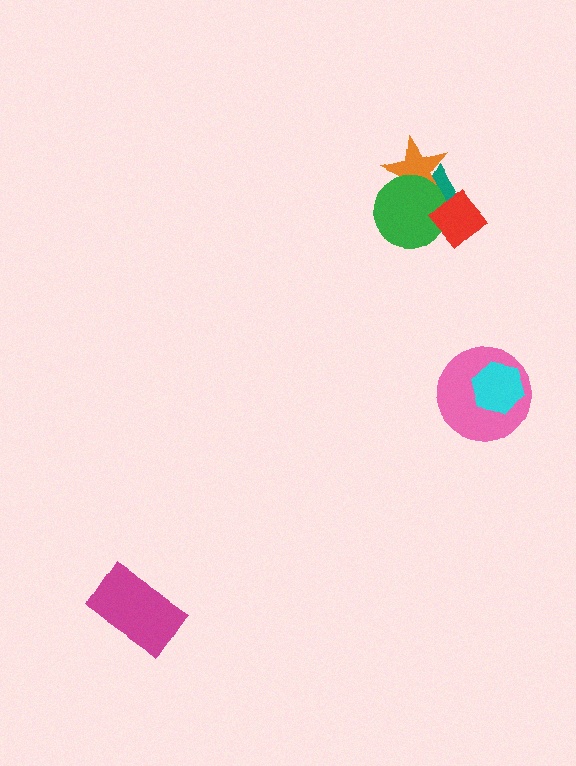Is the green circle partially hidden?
Yes, it is partially covered by another shape.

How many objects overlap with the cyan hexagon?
1 object overlaps with the cyan hexagon.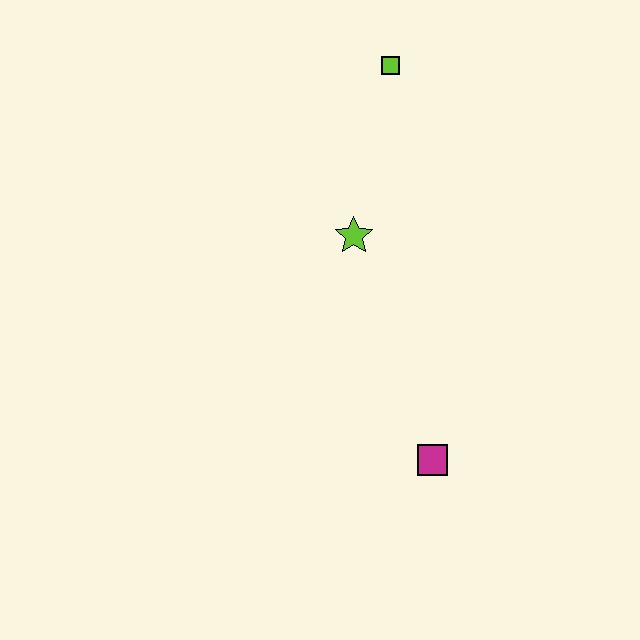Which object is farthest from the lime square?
The magenta square is farthest from the lime square.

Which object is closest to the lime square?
The lime star is closest to the lime square.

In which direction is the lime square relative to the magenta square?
The lime square is above the magenta square.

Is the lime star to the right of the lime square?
No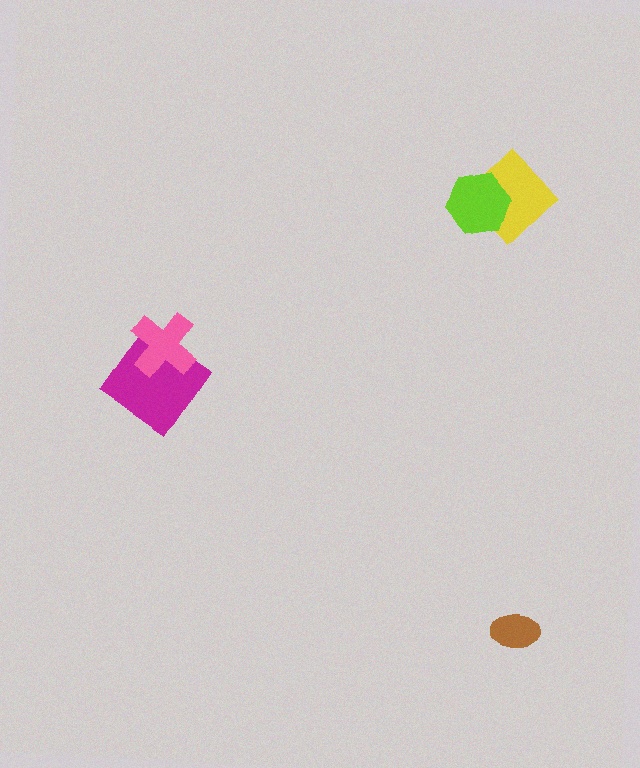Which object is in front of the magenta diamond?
The pink cross is in front of the magenta diamond.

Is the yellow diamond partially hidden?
Yes, it is partially covered by another shape.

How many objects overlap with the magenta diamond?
1 object overlaps with the magenta diamond.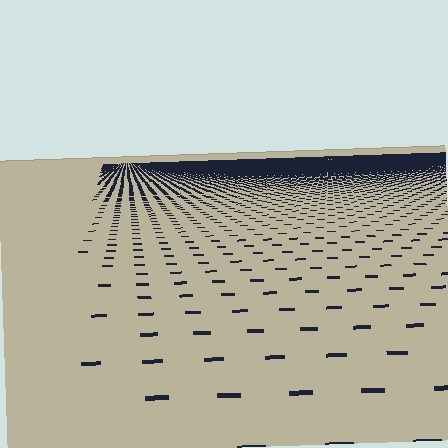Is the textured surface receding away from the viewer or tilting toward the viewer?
The surface is receding away from the viewer. Texture elements get smaller and denser toward the top.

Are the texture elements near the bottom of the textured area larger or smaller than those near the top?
Larger. Near the bottom, elements are closer to the viewer and appear at a bigger on-screen size.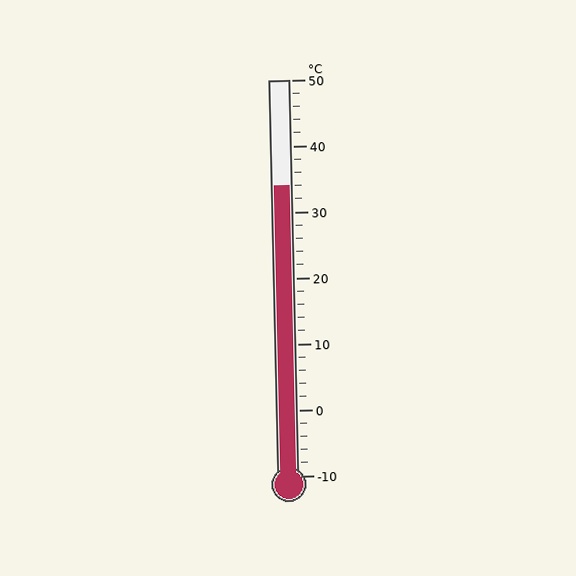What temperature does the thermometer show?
The thermometer shows approximately 34°C.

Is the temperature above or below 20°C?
The temperature is above 20°C.